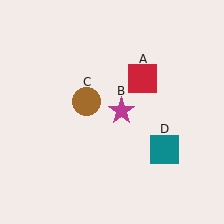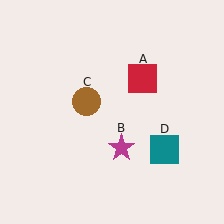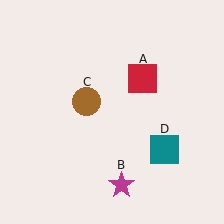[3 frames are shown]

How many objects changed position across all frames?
1 object changed position: magenta star (object B).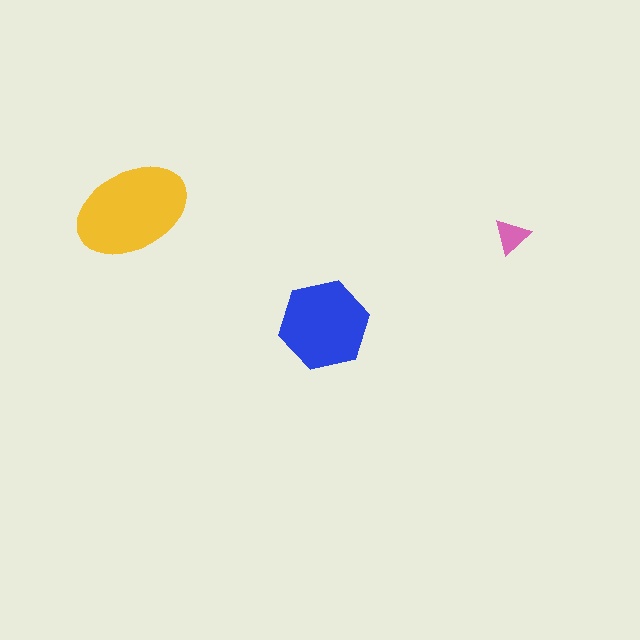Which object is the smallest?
The pink triangle.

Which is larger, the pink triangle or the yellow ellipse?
The yellow ellipse.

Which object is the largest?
The yellow ellipse.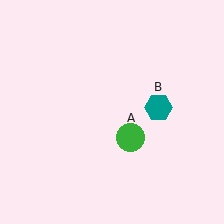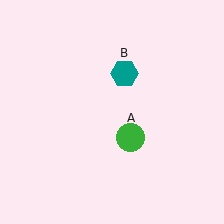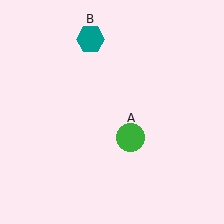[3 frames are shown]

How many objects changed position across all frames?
1 object changed position: teal hexagon (object B).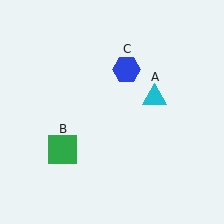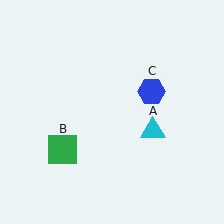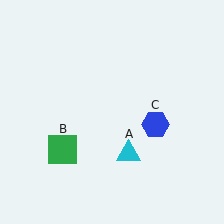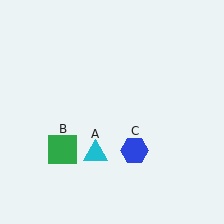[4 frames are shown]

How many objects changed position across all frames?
2 objects changed position: cyan triangle (object A), blue hexagon (object C).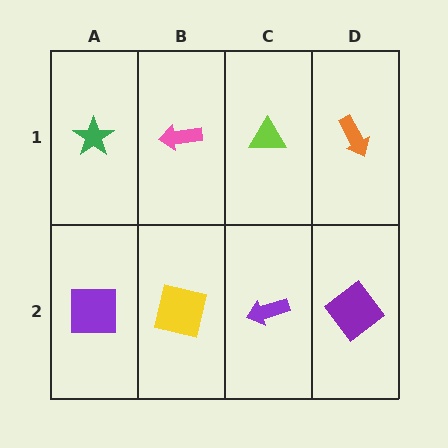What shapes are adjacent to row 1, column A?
A purple square (row 2, column A), a pink arrow (row 1, column B).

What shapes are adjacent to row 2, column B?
A pink arrow (row 1, column B), a purple square (row 2, column A), a purple arrow (row 2, column C).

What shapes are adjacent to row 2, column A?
A green star (row 1, column A), a yellow square (row 2, column B).